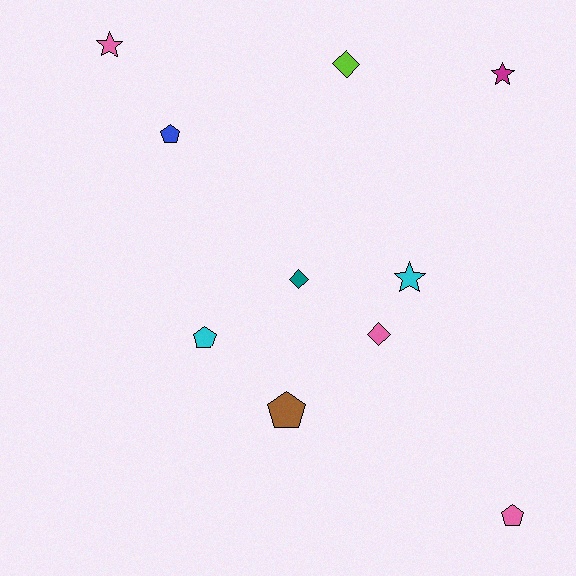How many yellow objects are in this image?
There are no yellow objects.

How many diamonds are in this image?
There are 3 diamonds.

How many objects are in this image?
There are 10 objects.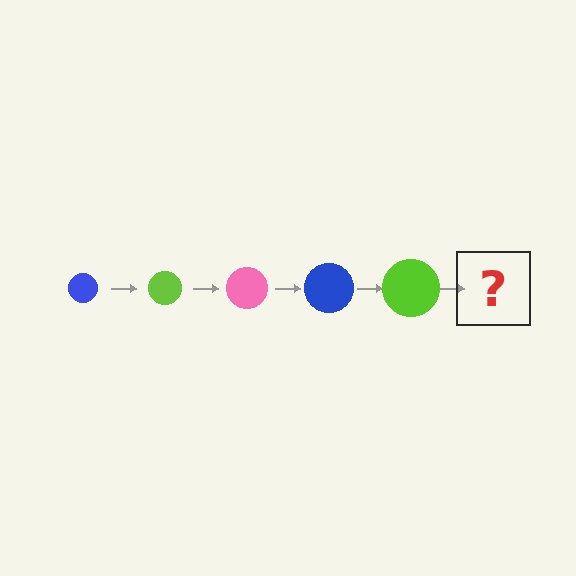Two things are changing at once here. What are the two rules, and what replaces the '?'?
The two rules are that the circle grows larger each step and the color cycles through blue, lime, and pink. The '?' should be a pink circle, larger than the previous one.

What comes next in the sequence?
The next element should be a pink circle, larger than the previous one.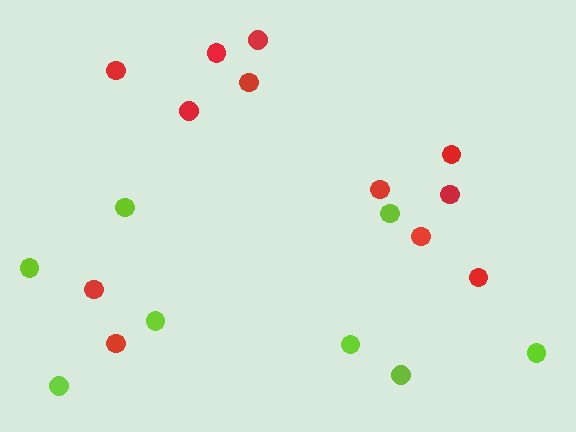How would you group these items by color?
There are 2 groups: one group of red circles (12) and one group of lime circles (8).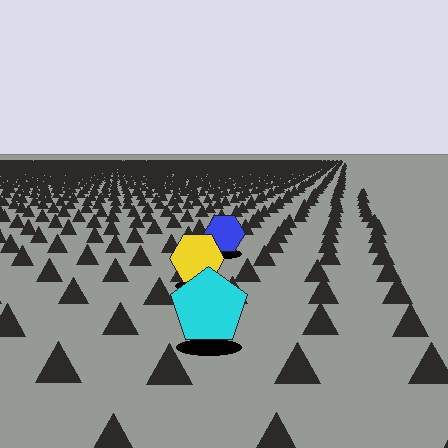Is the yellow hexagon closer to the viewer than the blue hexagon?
Yes. The yellow hexagon is closer — you can tell from the texture gradient: the ground texture is coarser near it.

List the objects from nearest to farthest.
From nearest to farthest: the cyan pentagon, the yellow hexagon, the blue hexagon.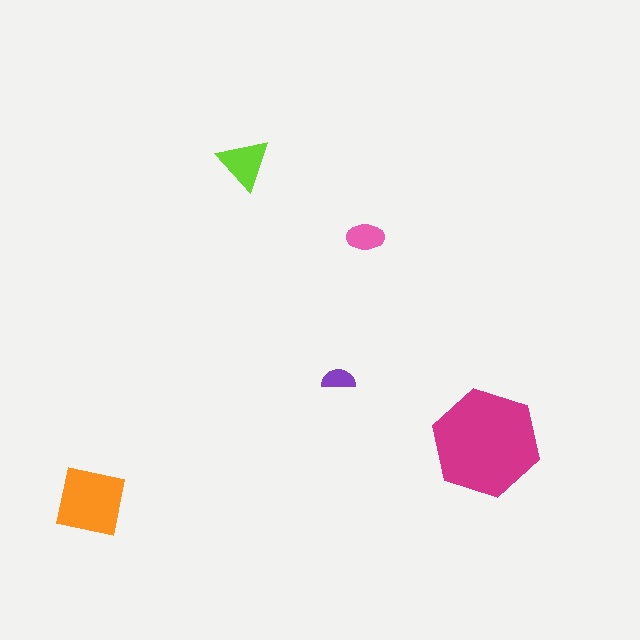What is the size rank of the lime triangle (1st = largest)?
3rd.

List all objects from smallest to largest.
The purple semicircle, the pink ellipse, the lime triangle, the orange square, the magenta hexagon.